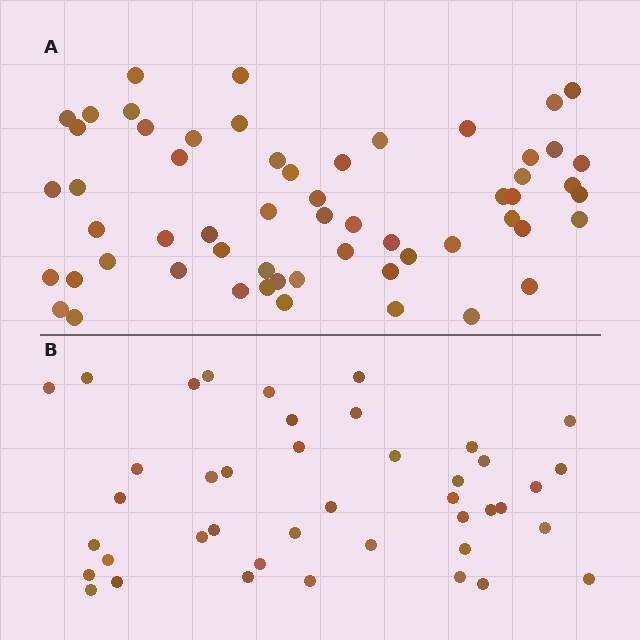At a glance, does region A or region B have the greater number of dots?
Region A (the top region) has more dots.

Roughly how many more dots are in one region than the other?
Region A has approximately 15 more dots than region B.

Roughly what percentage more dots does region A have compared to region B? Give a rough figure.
About 40% more.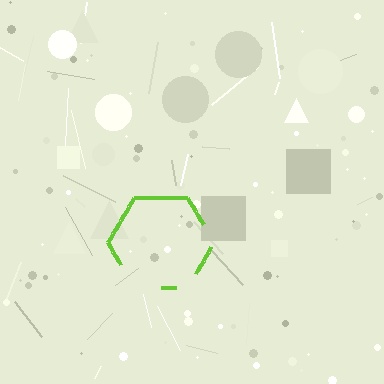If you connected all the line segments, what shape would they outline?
They would outline a hexagon.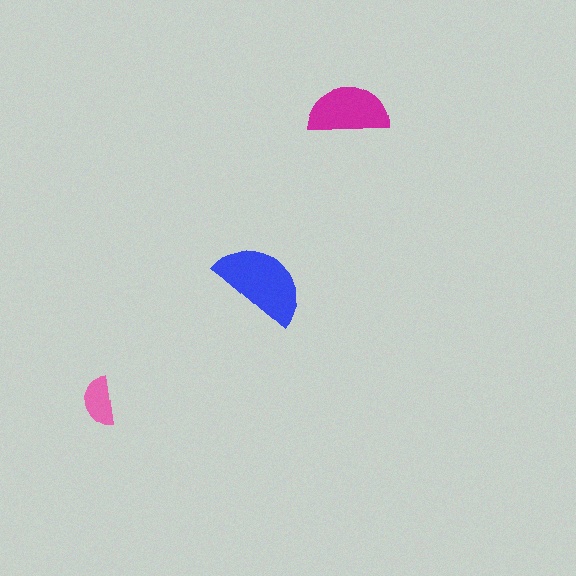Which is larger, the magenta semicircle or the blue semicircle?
The blue one.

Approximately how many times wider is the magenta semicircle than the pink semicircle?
About 1.5 times wider.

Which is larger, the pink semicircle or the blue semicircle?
The blue one.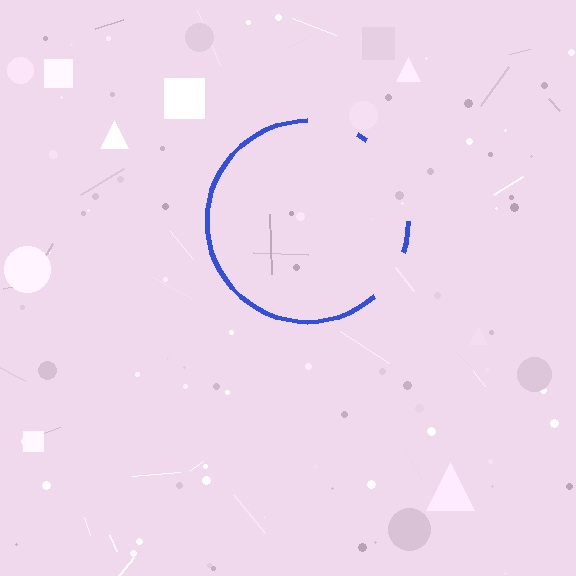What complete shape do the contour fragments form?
The contour fragments form a circle.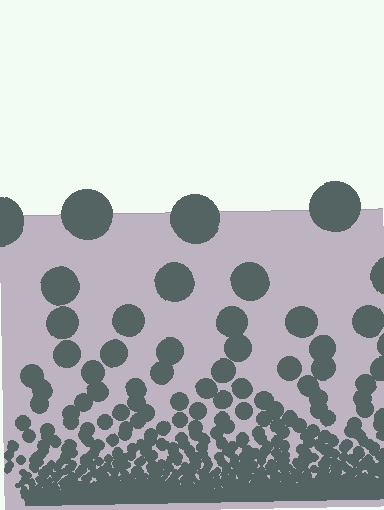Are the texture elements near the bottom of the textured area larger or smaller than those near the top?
Smaller. The gradient is inverted — elements near the bottom are smaller and denser.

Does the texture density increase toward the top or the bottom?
Density increases toward the bottom.